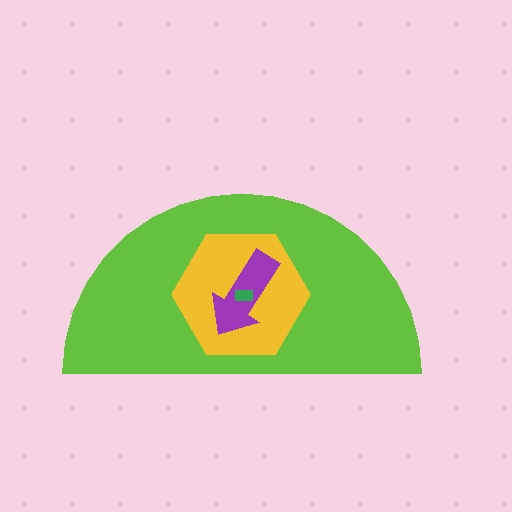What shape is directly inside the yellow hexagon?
The purple arrow.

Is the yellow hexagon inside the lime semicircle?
Yes.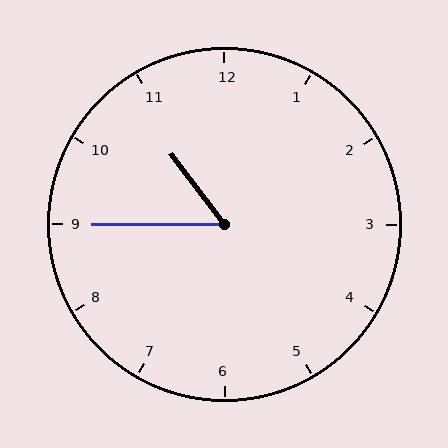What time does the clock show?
10:45.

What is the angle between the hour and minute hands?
Approximately 52 degrees.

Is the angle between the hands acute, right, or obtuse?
It is acute.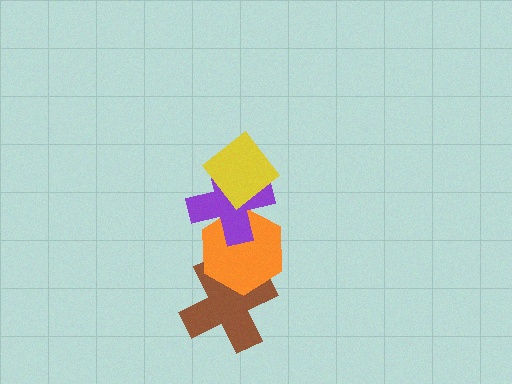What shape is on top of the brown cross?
The orange hexagon is on top of the brown cross.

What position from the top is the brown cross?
The brown cross is 4th from the top.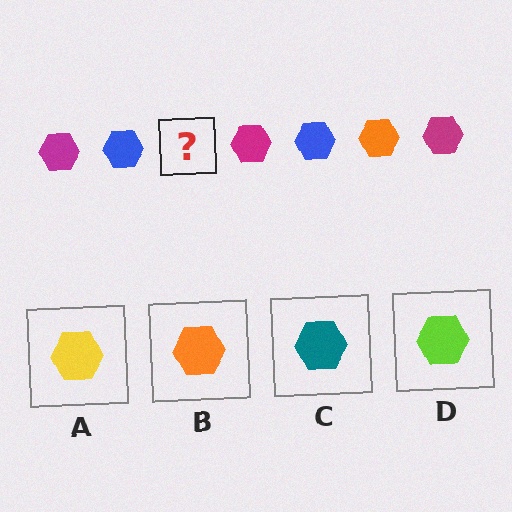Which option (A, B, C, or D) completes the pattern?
B.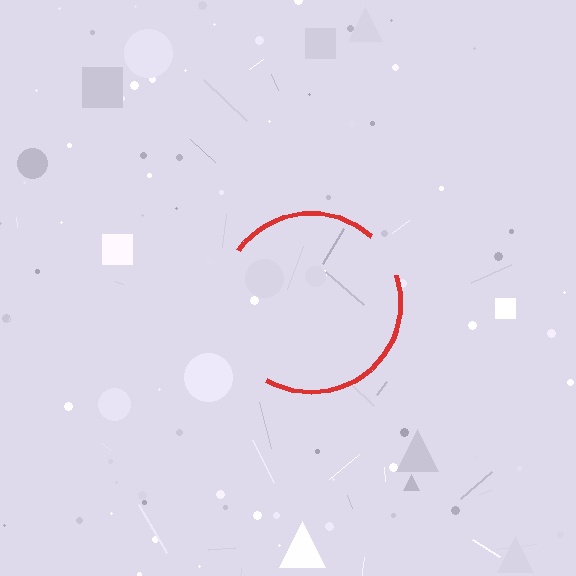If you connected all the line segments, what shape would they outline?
They would outline a circle.